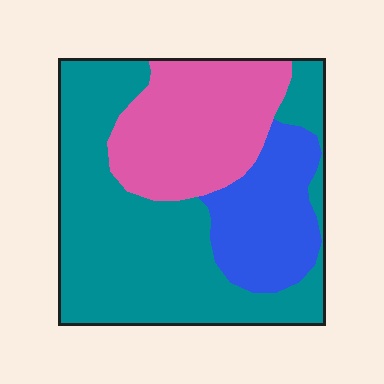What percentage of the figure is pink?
Pink takes up about one quarter (1/4) of the figure.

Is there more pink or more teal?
Teal.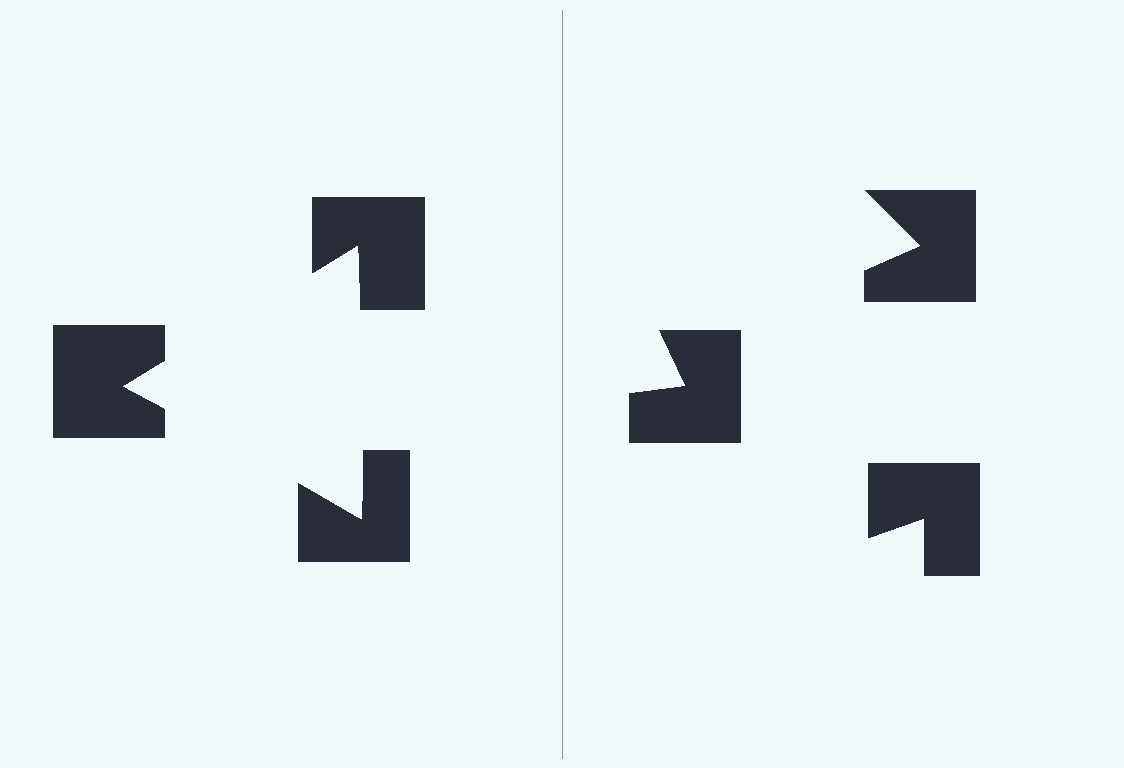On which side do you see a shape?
An illusory triangle appears on the left side. On the right side the wedge cuts are rotated, so no coherent shape forms.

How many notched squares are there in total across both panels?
6 — 3 on each side.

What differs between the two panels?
The notched squares are positioned identically on both sides; only the wedge orientations differ. On the left they align to a triangle; on the right they are misaligned.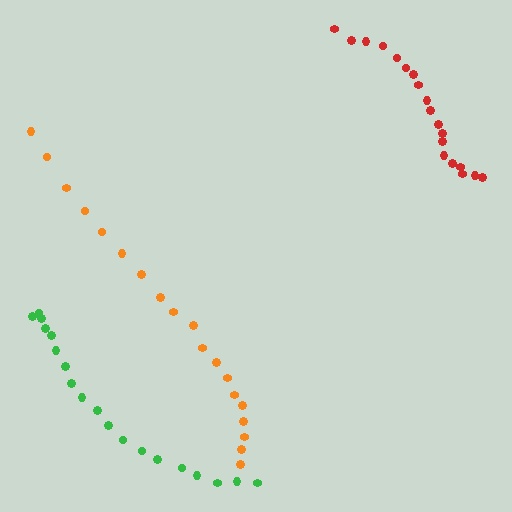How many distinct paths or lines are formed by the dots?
There are 3 distinct paths.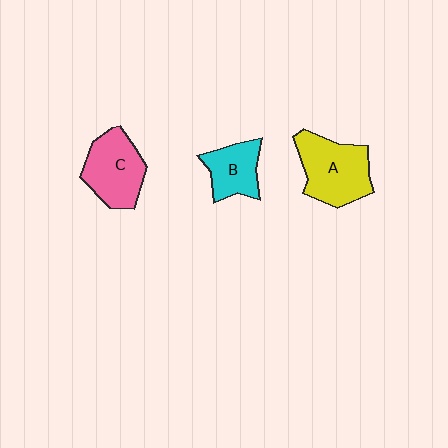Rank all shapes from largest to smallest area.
From largest to smallest: A (yellow), C (pink), B (cyan).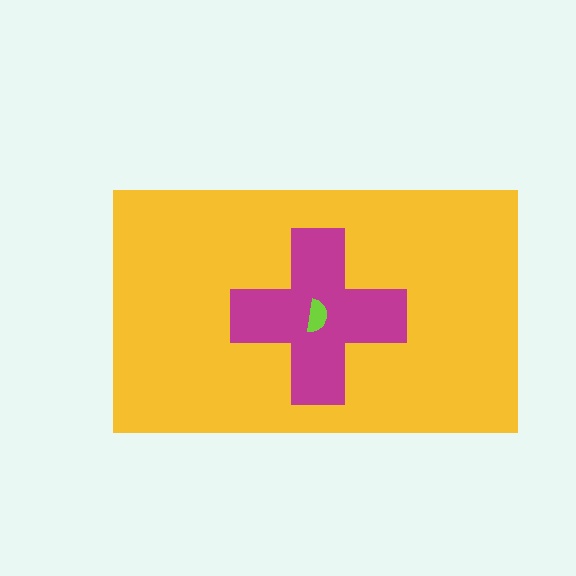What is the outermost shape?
The yellow rectangle.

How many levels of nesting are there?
3.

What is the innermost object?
The lime semicircle.